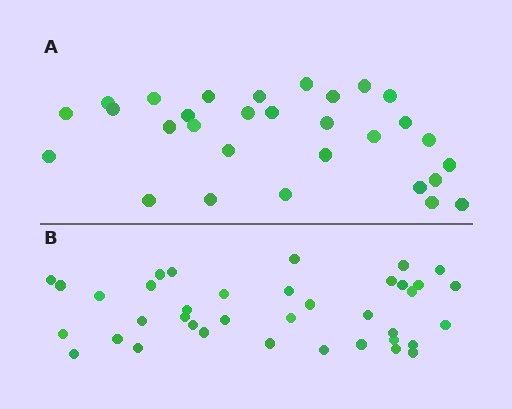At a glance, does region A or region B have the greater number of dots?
Region B (the bottom region) has more dots.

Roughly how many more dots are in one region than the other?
Region B has roughly 8 or so more dots than region A.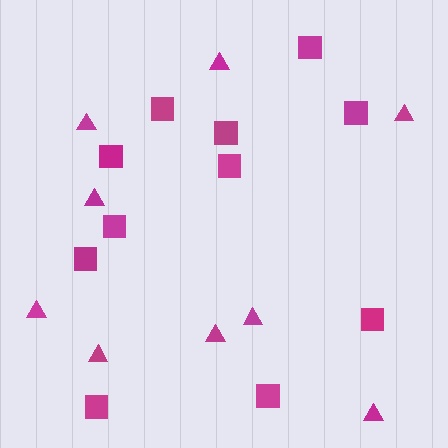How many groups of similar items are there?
There are 2 groups: one group of triangles (9) and one group of squares (11).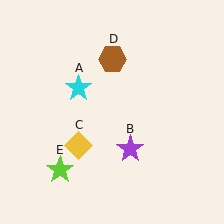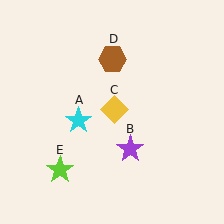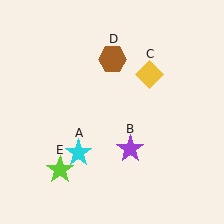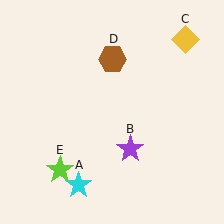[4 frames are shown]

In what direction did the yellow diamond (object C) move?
The yellow diamond (object C) moved up and to the right.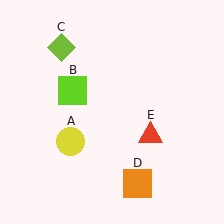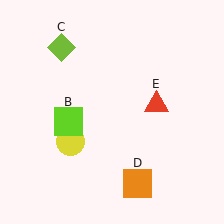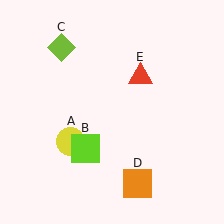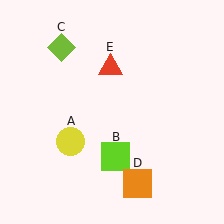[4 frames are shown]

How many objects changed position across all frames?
2 objects changed position: lime square (object B), red triangle (object E).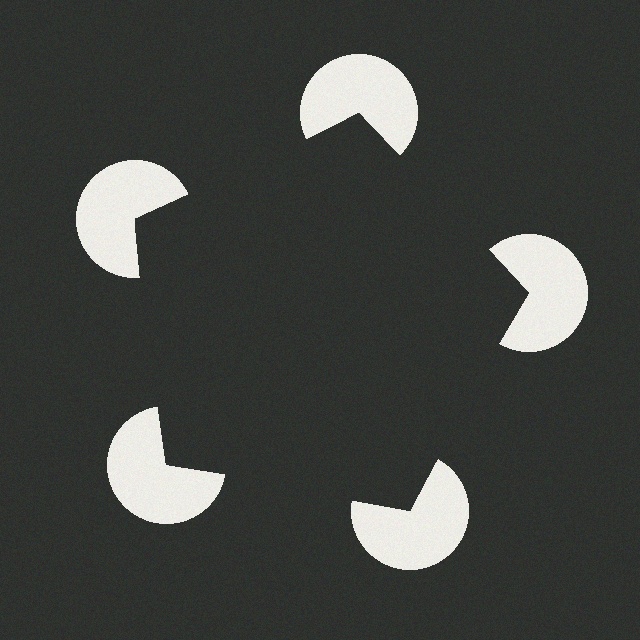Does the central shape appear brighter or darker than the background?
It typically appears slightly darker than the background, even though no actual brightness change is drawn.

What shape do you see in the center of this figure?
An illusory pentagon — its edges are inferred from the aligned wedge cuts in the pac-man discs, not physically drawn.